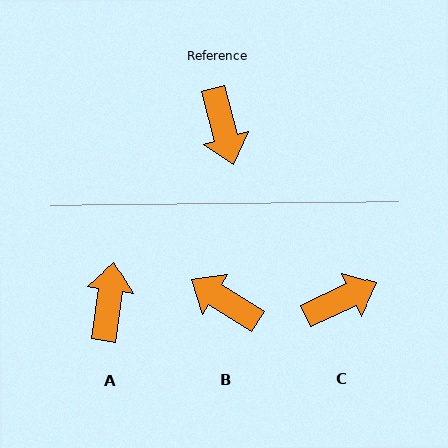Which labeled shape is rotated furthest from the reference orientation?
A, about 157 degrees away.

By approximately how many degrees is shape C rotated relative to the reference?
Approximately 100 degrees counter-clockwise.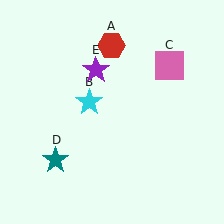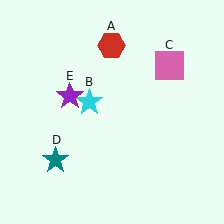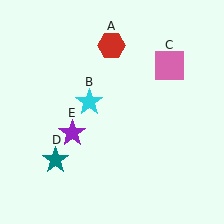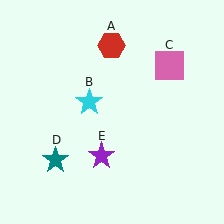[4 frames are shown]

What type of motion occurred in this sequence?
The purple star (object E) rotated counterclockwise around the center of the scene.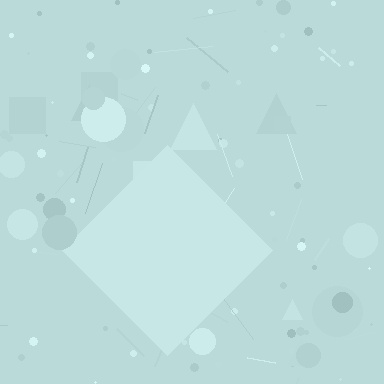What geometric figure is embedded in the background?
A diamond is embedded in the background.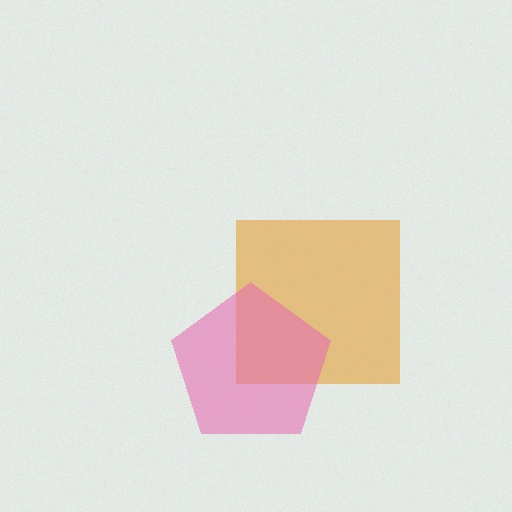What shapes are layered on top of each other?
The layered shapes are: an orange square, a pink pentagon.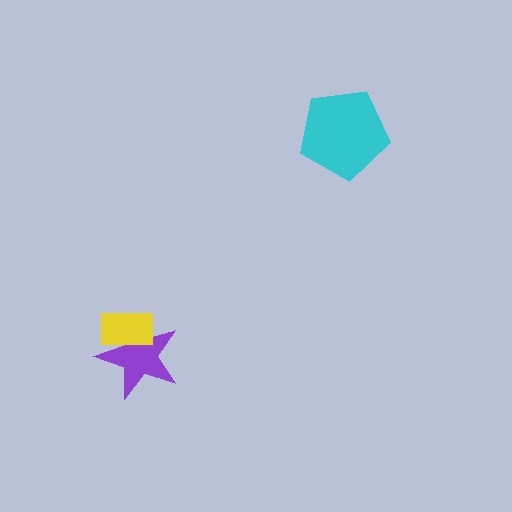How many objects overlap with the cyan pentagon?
0 objects overlap with the cyan pentagon.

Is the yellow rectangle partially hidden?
No, no other shape covers it.